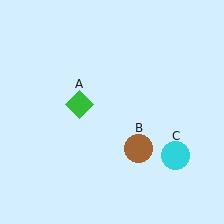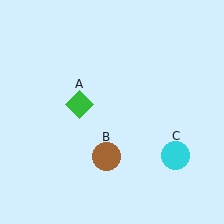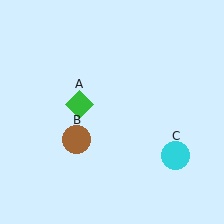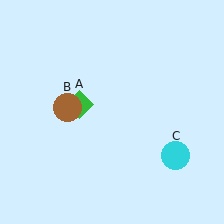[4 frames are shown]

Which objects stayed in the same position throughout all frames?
Green diamond (object A) and cyan circle (object C) remained stationary.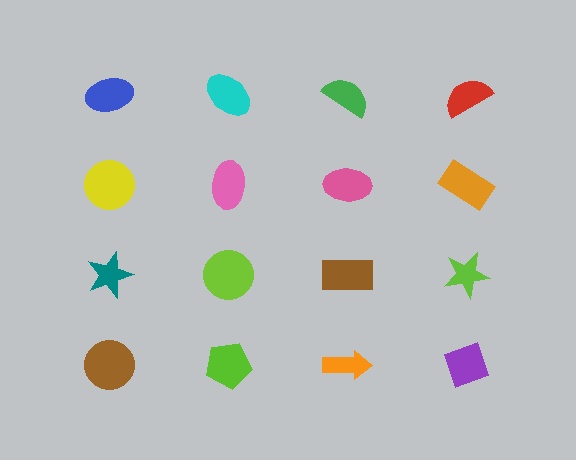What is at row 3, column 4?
A lime star.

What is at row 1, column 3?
A green semicircle.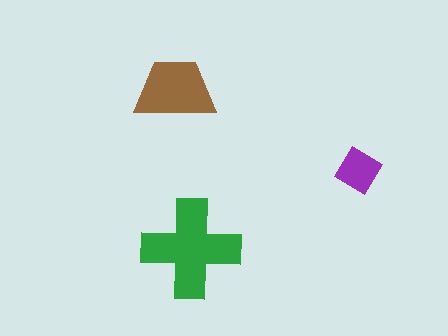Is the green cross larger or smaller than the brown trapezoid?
Larger.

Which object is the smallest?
The purple diamond.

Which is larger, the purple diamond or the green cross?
The green cross.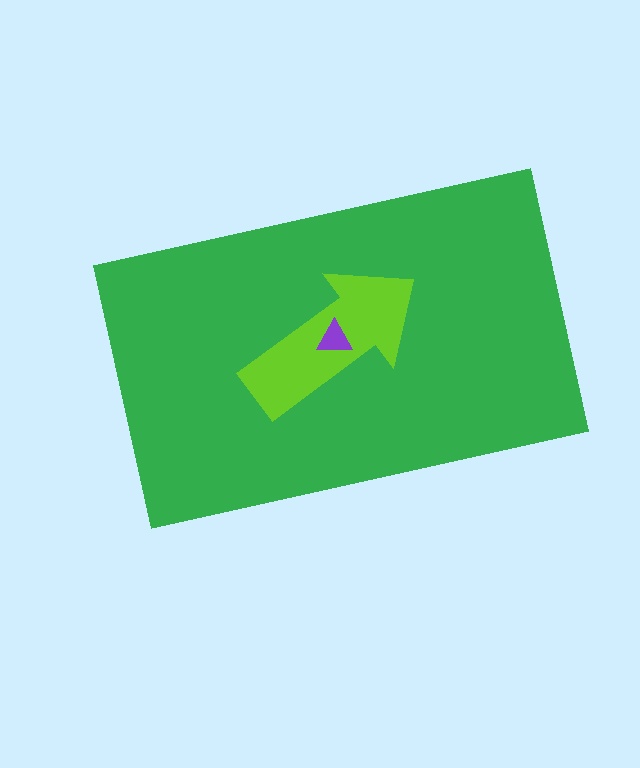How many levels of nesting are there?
3.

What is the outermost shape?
The green rectangle.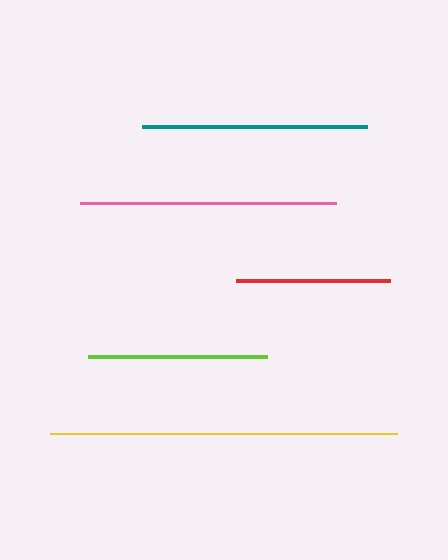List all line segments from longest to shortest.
From longest to shortest: yellow, pink, teal, lime, red.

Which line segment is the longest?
The yellow line is the longest at approximately 348 pixels.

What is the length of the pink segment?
The pink segment is approximately 256 pixels long.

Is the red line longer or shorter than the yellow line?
The yellow line is longer than the red line.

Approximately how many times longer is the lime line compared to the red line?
The lime line is approximately 1.2 times the length of the red line.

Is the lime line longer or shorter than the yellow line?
The yellow line is longer than the lime line.